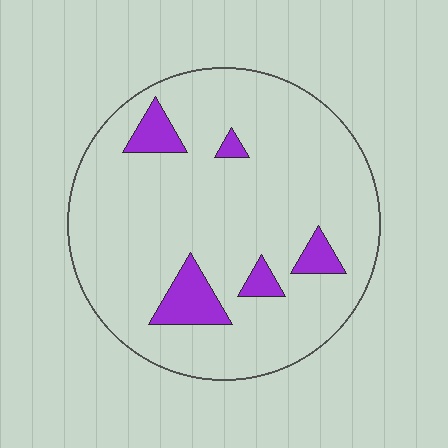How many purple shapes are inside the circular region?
5.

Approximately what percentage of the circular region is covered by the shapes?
Approximately 10%.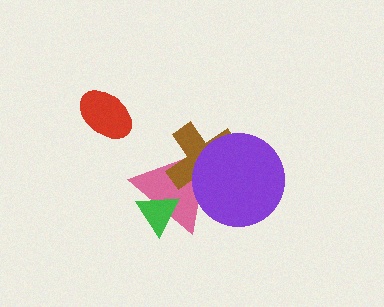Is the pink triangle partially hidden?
Yes, it is partially covered by another shape.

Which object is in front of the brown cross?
The purple circle is in front of the brown cross.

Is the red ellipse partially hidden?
No, no other shape covers it.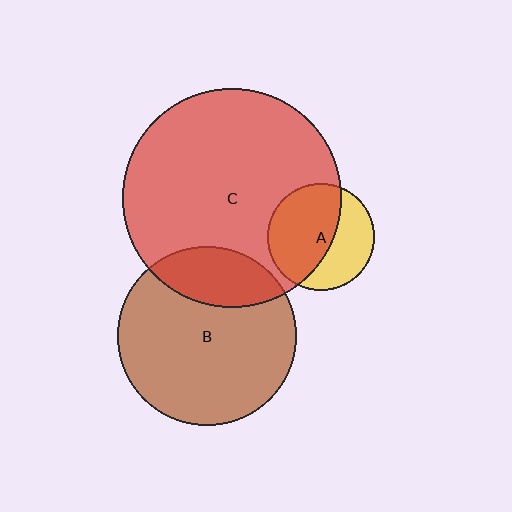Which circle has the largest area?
Circle C (red).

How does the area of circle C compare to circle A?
Approximately 4.1 times.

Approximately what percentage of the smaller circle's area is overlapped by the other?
Approximately 20%.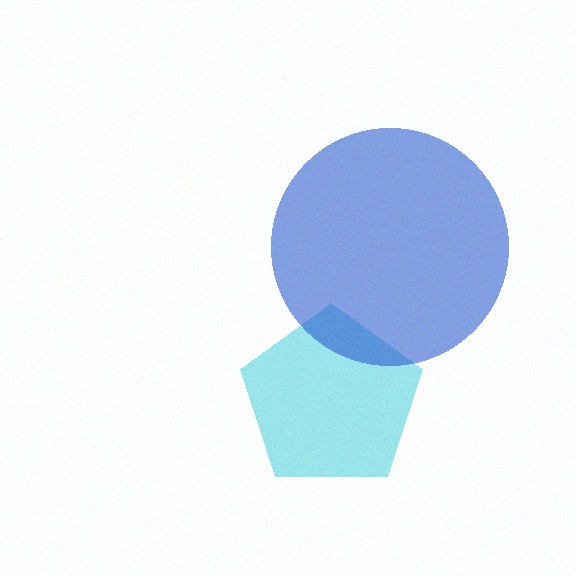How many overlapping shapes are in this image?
There are 2 overlapping shapes in the image.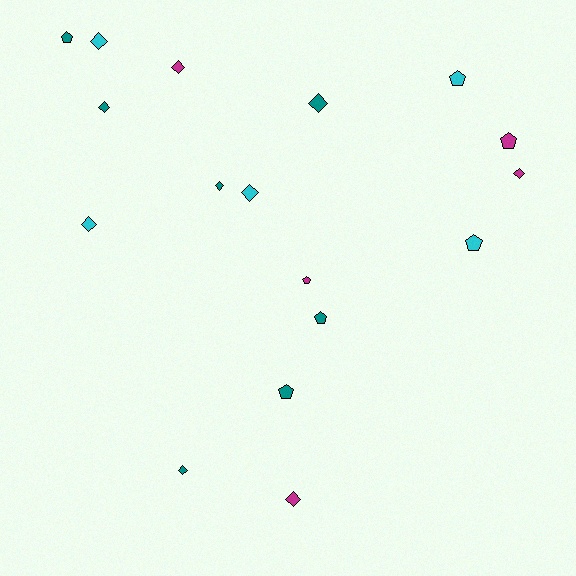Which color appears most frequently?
Teal, with 7 objects.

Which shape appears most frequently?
Diamond, with 10 objects.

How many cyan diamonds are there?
There are 3 cyan diamonds.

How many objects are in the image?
There are 17 objects.